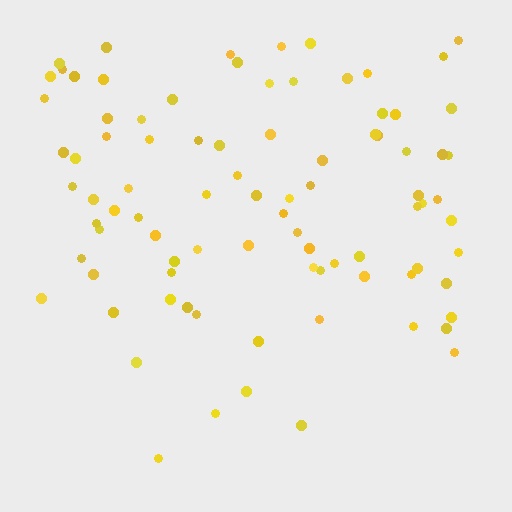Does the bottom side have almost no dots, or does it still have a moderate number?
Still a moderate number, just noticeably fewer than the top.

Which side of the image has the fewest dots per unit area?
The bottom.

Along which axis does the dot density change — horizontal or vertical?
Vertical.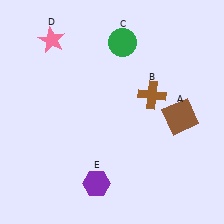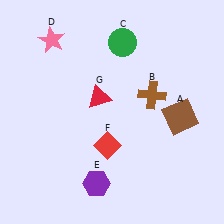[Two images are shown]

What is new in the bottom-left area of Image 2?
A red diamond (F) was added in the bottom-left area of Image 2.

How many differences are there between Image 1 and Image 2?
There are 2 differences between the two images.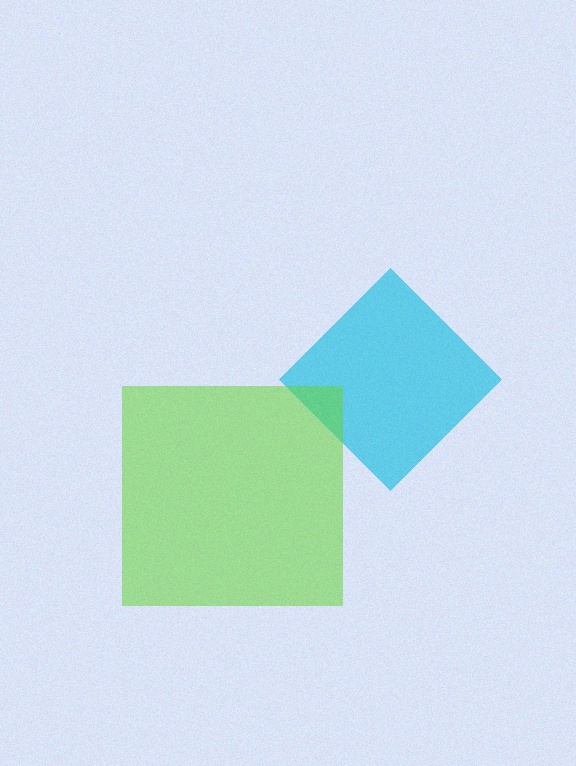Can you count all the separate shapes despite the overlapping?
Yes, there are 2 separate shapes.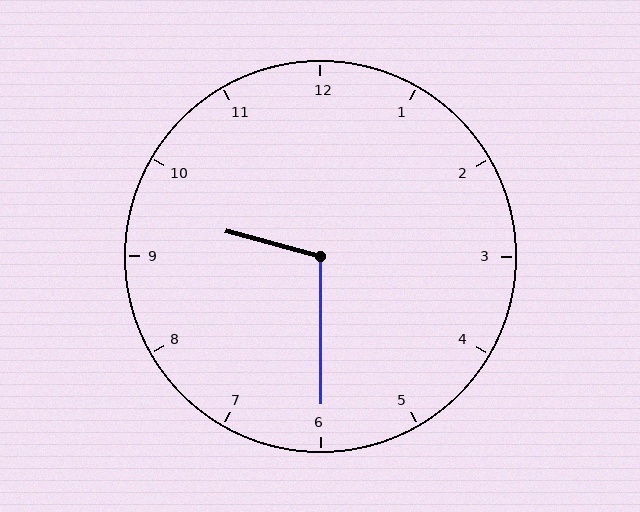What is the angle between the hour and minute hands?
Approximately 105 degrees.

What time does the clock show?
9:30.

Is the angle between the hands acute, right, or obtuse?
It is obtuse.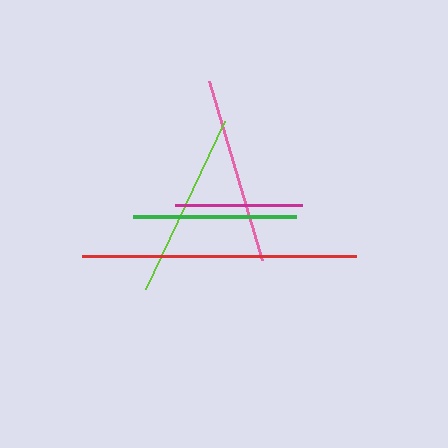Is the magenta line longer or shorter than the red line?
The red line is longer than the magenta line.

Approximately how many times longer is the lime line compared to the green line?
The lime line is approximately 1.1 times the length of the green line.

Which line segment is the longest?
The red line is the longest at approximately 275 pixels.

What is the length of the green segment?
The green segment is approximately 163 pixels long.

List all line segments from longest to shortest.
From longest to shortest: red, pink, lime, green, magenta.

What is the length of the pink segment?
The pink segment is approximately 187 pixels long.